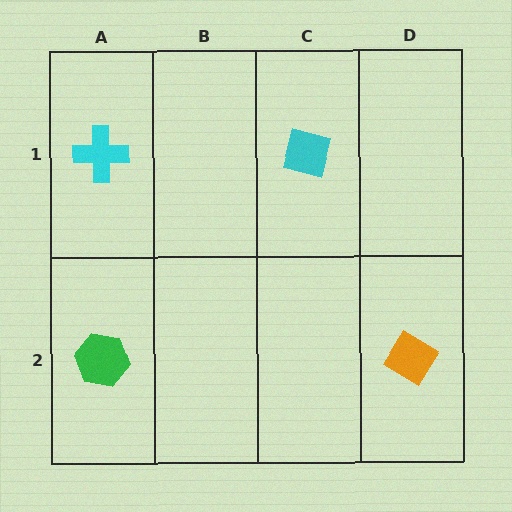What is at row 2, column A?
A green hexagon.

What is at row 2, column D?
An orange diamond.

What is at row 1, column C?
A cyan square.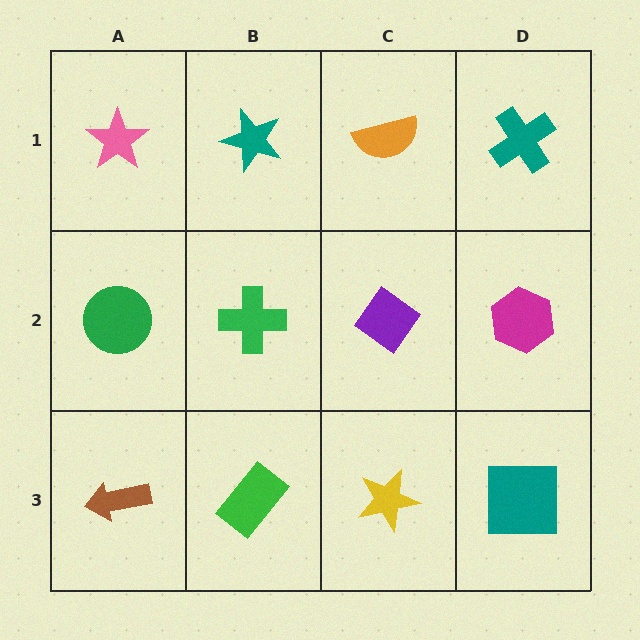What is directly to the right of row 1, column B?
An orange semicircle.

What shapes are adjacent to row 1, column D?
A magenta hexagon (row 2, column D), an orange semicircle (row 1, column C).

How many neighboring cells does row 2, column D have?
3.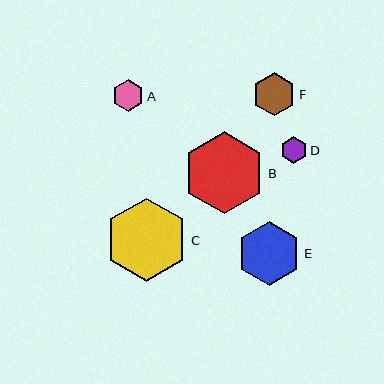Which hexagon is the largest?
Hexagon C is the largest with a size of approximately 83 pixels.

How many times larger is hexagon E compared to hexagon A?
Hexagon E is approximately 2.0 times the size of hexagon A.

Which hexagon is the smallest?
Hexagon D is the smallest with a size of approximately 27 pixels.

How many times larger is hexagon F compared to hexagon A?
Hexagon F is approximately 1.3 times the size of hexagon A.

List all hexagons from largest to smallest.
From largest to smallest: C, B, E, F, A, D.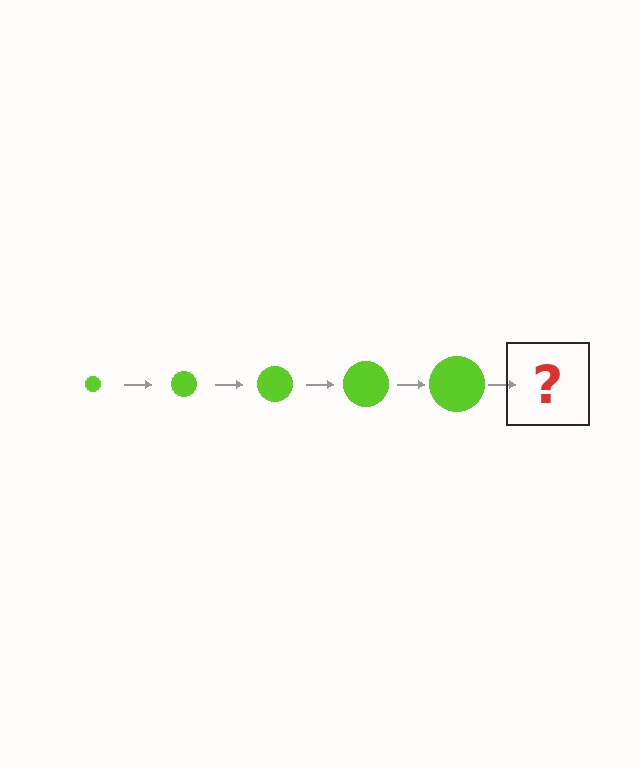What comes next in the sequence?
The next element should be a lime circle, larger than the previous one.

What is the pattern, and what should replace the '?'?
The pattern is that the circle gets progressively larger each step. The '?' should be a lime circle, larger than the previous one.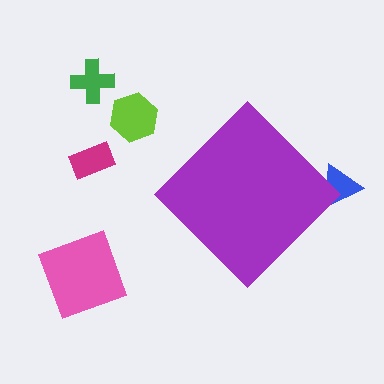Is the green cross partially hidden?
No, the green cross is fully visible.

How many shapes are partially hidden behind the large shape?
1 shape is partially hidden.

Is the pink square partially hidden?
No, the pink square is fully visible.